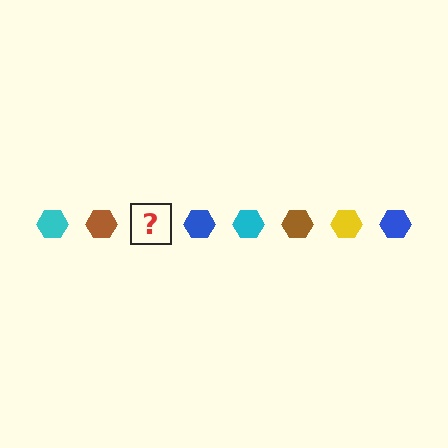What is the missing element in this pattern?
The missing element is a yellow hexagon.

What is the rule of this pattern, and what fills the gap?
The rule is that the pattern cycles through cyan, brown, yellow, blue hexagons. The gap should be filled with a yellow hexagon.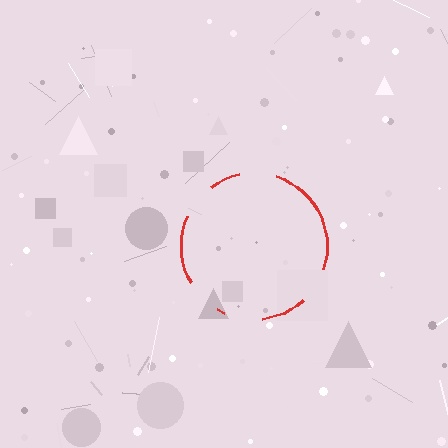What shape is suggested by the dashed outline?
The dashed outline suggests a circle.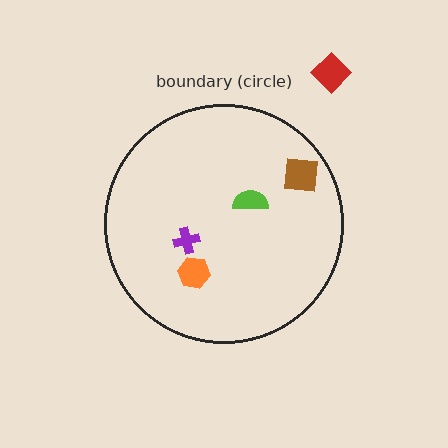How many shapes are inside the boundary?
4 inside, 1 outside.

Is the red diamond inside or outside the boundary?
Outside.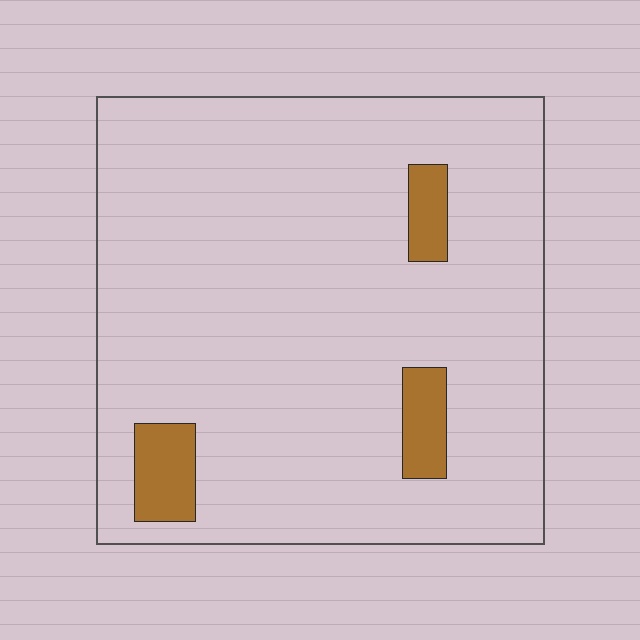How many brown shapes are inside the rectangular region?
3.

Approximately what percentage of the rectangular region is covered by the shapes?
Approximately 5%.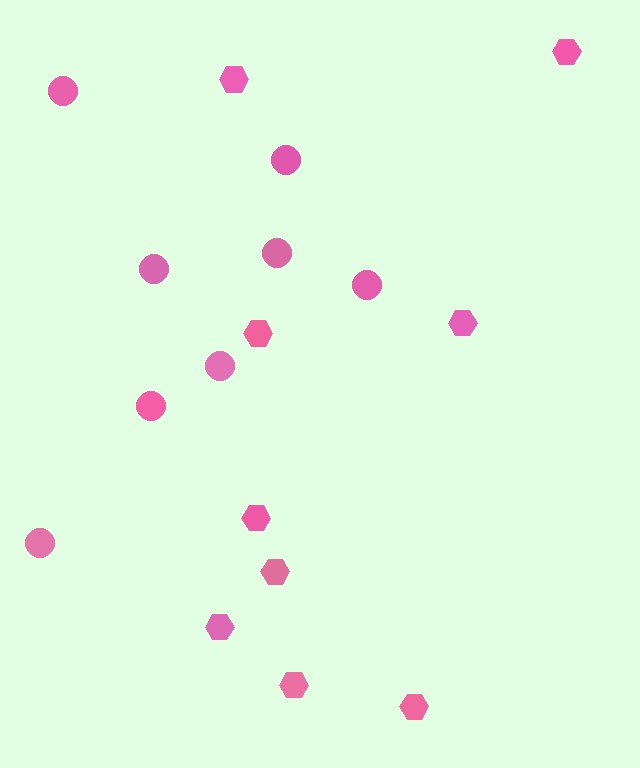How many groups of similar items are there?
There are 2 groups: one group of circles (8) and one group of hexagons (9).